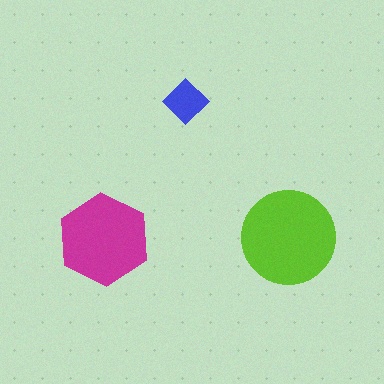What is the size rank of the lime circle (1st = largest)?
1st.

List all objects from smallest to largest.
The blue diamond, the magenta hexagon, the lime circle.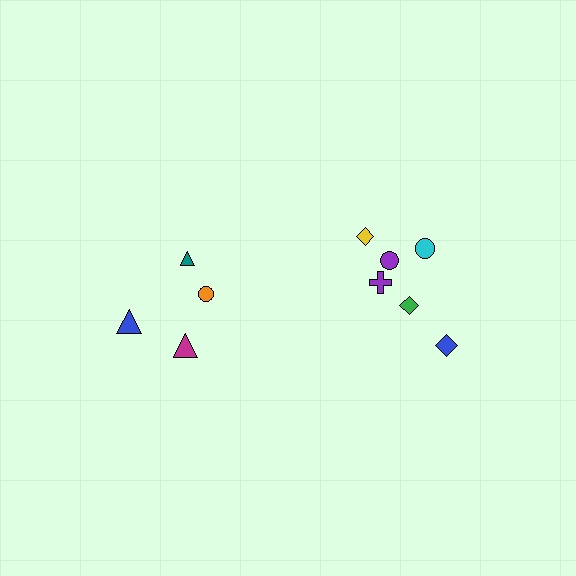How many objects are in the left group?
There are 4 objects.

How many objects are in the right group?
There are 6 objects.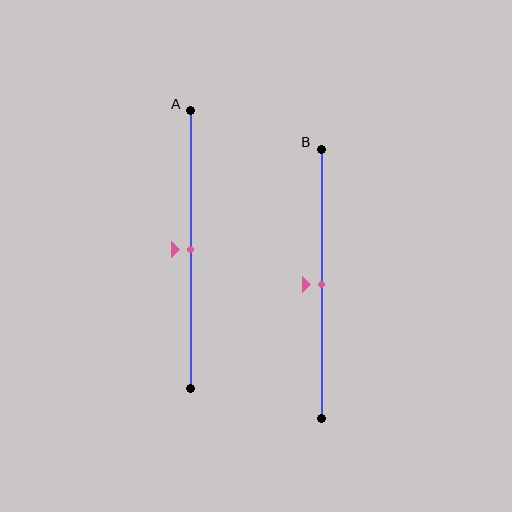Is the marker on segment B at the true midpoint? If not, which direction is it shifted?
Yes, the marker on segment B is at the true midpoint.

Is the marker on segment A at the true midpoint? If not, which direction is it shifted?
Yes, the marker on segment A is at the true midpoint.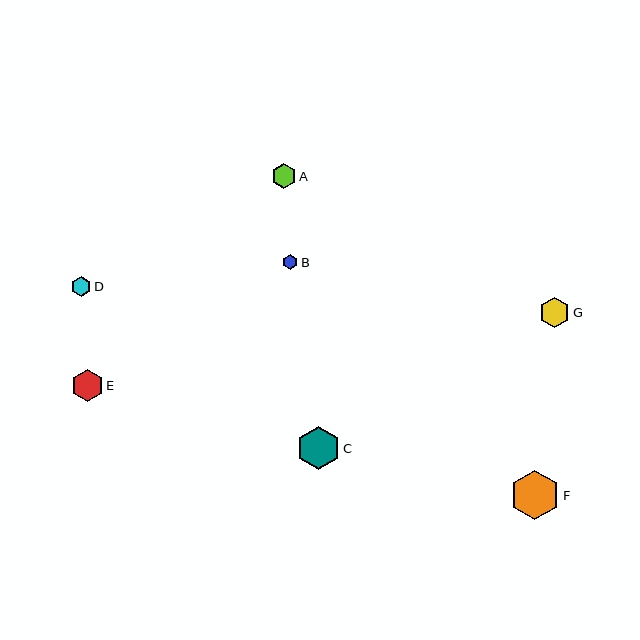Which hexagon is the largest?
Hexagon F is the largest with a size of approximately 49 pixels.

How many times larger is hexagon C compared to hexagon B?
Hexagon C is approximately 2.9 times the size of hexagon B.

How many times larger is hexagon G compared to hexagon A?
Hexagon G is approximately 1.2 times the size of hexagon A.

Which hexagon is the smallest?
Hexagon B is the smallest with a size of approximately 15 pixels.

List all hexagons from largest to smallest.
From largest to smallest: F, C, E, G, A, D, B.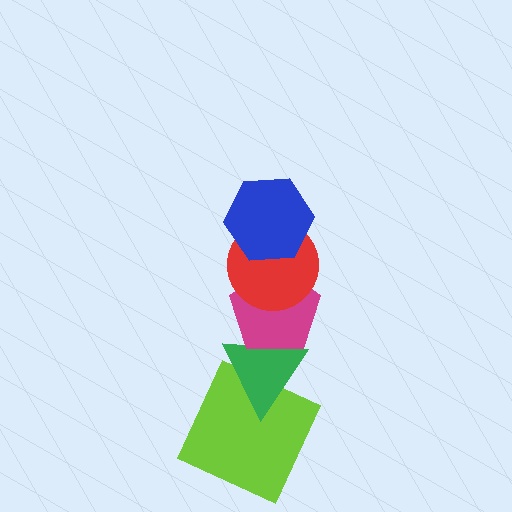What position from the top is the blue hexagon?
The blue hexagon is 1st from the top.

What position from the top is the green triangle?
The green triangle is 4th from the top.